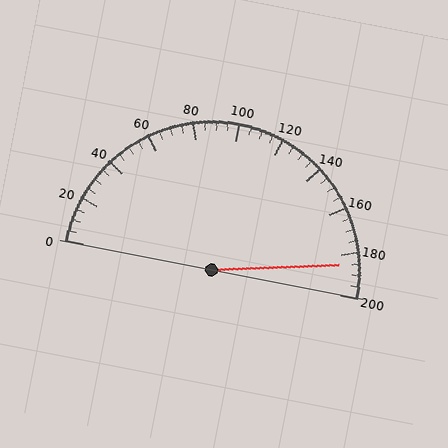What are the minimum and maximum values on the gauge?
The gauge ranges from 0 to 200.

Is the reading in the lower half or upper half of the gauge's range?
The reading is in the upper half of the range (0 to 200).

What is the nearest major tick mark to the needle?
The nearest major tick mark is 180.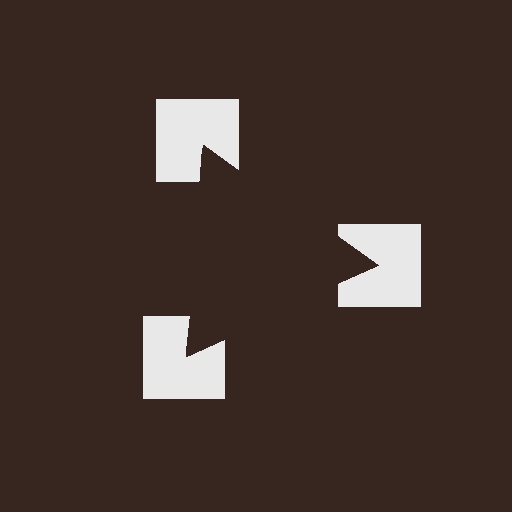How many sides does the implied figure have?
3 sides.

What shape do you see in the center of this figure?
An illusory triangle — its edges are inferred from the aligned wedge cuts in the notched squares, not physically drawn.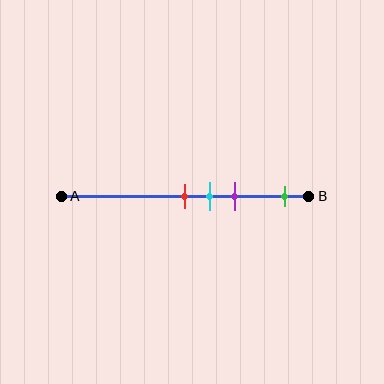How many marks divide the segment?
There are 4 marks dividing the segment.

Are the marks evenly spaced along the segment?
No, the marks are not evenly spaced.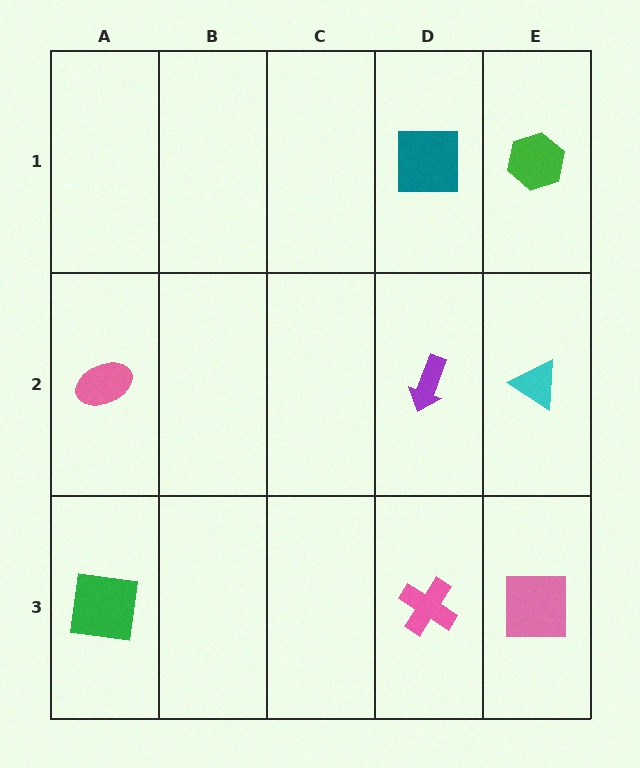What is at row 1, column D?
A teal square.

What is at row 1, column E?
A green hexagon.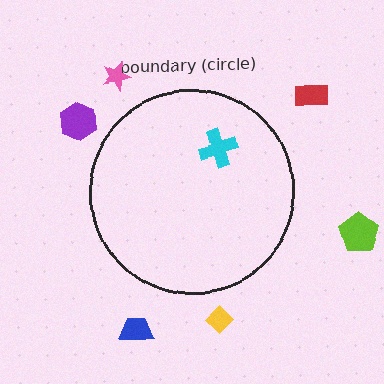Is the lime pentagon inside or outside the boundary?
Outside.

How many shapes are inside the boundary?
1 inside, 6 outside.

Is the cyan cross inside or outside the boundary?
Inside.